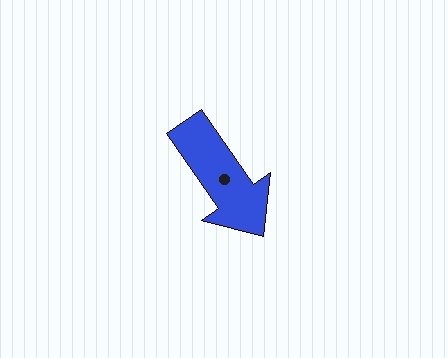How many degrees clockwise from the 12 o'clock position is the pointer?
Approximately 145 degrees.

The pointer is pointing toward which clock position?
Roughly 5 o'clock.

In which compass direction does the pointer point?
Southeast.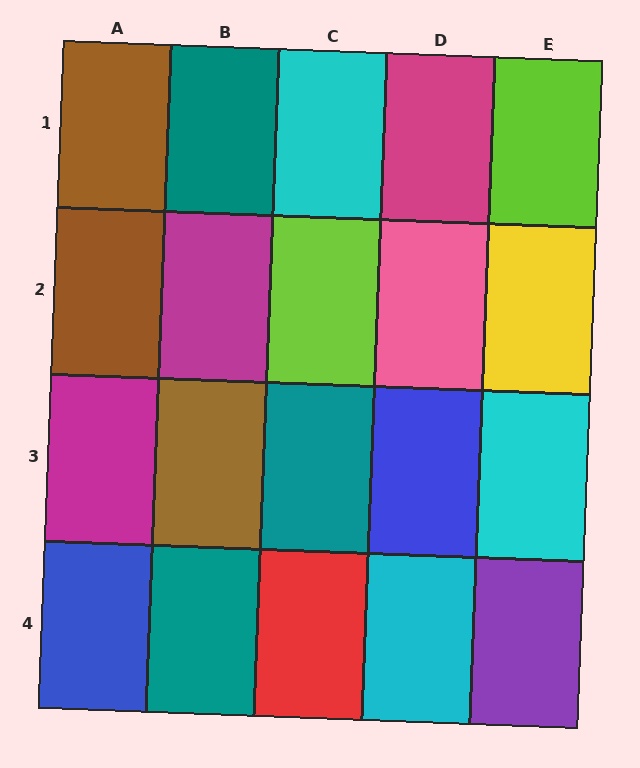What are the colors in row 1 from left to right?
Brown, teal, cyan, magenta, lime.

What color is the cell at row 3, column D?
Blue.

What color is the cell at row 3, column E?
Cyan.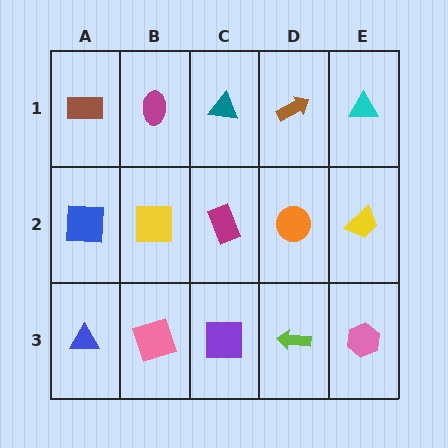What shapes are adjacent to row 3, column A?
A blue square (row 2, column A), a pink square (row 3, column B).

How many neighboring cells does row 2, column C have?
4.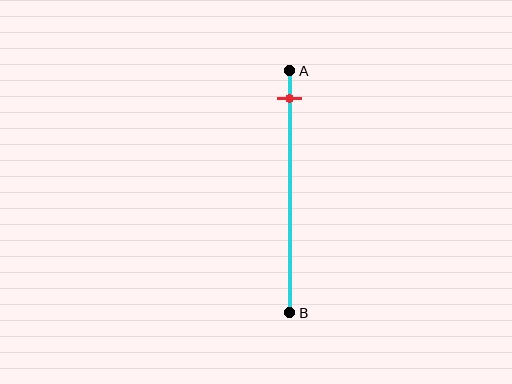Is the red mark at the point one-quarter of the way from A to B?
No, the mark is at about 10% from A, not at the 25% one-quarter point.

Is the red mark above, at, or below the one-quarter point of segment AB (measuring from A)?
The red mark is above the one-quarter point of segment AB.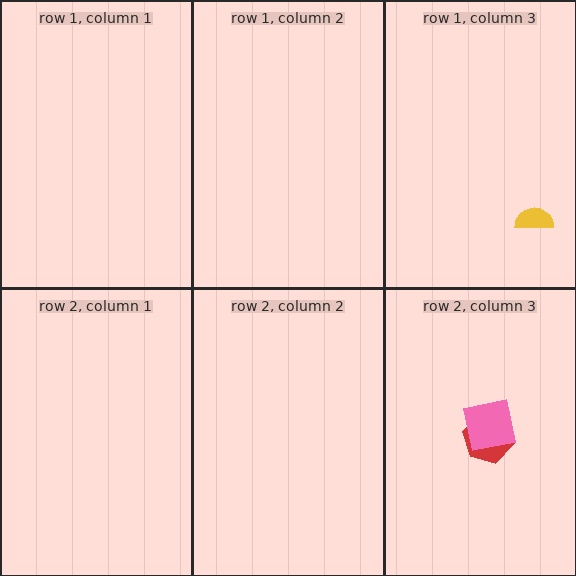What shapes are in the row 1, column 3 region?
The yellow semicircle.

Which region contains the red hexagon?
The row 2, column 3 region.